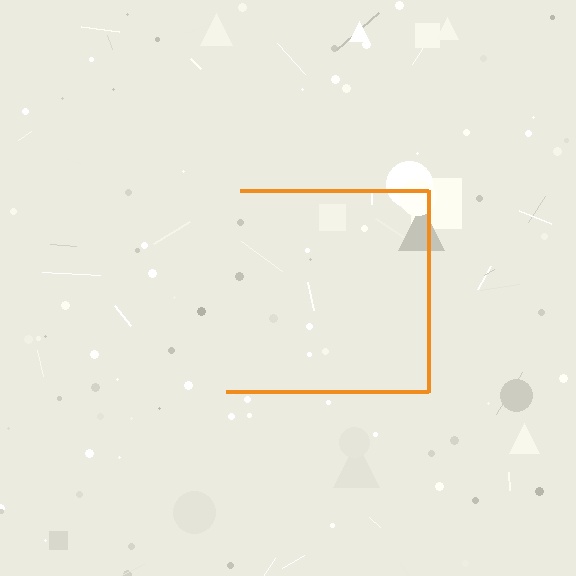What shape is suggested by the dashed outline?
The dashed outline suggests a square.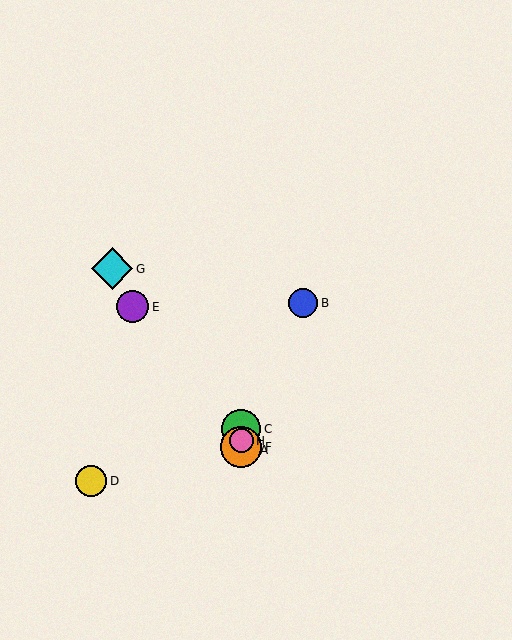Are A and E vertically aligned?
No, A is at x≈241 and E is at x≈132.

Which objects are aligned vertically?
Objects A, C, F, H are aligned vertically.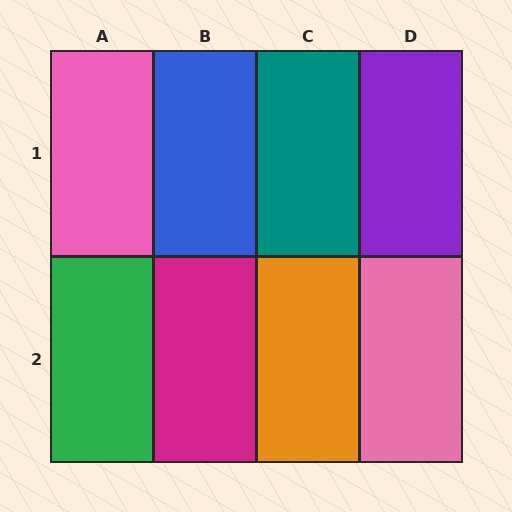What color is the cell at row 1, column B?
Blue.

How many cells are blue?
1 cell is blue.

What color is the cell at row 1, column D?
Purple.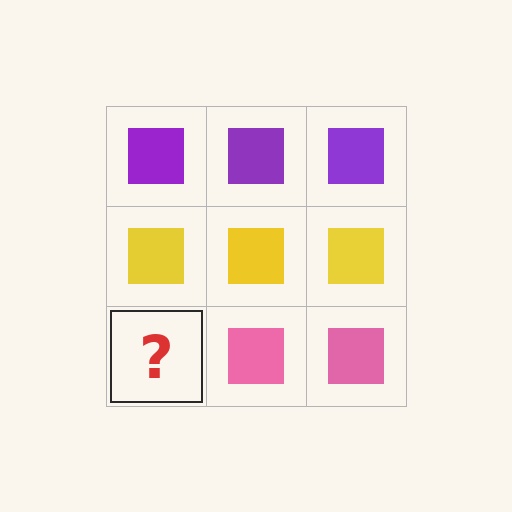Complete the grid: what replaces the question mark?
The question mark should be replaced with a pink square.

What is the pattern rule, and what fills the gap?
The rule is that each row has a consistent color. The gap should be filled with a pink square.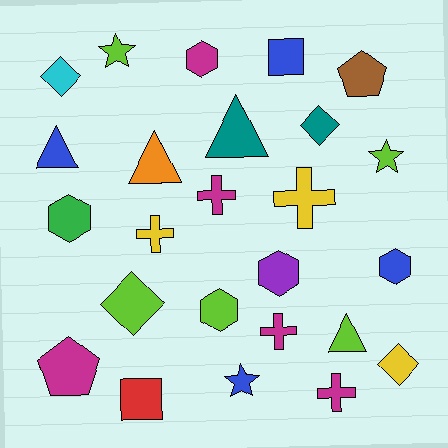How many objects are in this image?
There are 25 objects.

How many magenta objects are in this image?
There are 5 magenta objects.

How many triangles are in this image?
There are 4 triangles.